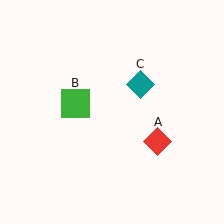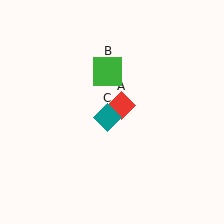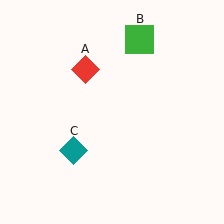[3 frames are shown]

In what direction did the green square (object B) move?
The green square (object B) moved up and to the right.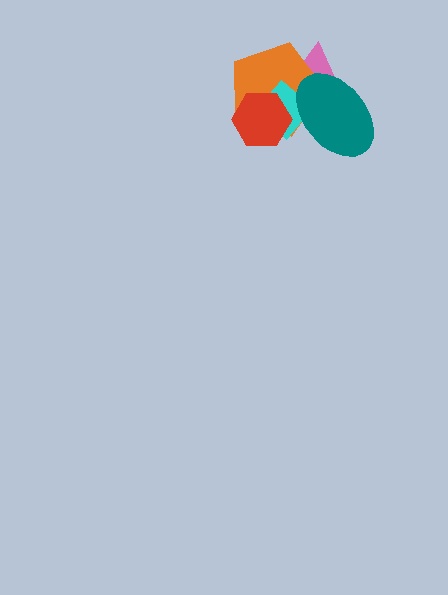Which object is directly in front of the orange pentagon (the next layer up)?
The cyan diamond is directly in front of the orange pentagon.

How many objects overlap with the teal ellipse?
3 objects overlap with the teal ellipse.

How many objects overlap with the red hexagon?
3 objects overlap with the red hexagon.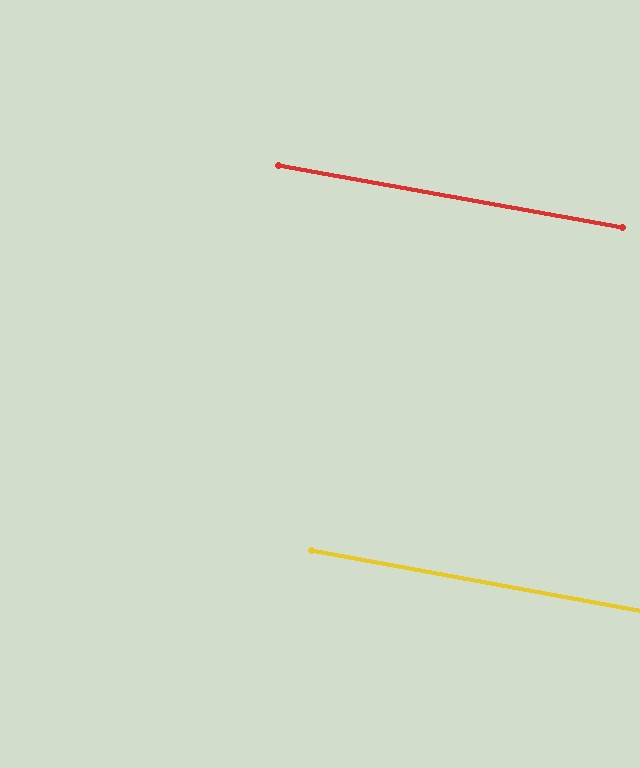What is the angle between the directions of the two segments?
Approximately 0 degrees.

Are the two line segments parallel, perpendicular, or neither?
Parallel — their directions differ by only 0.1°.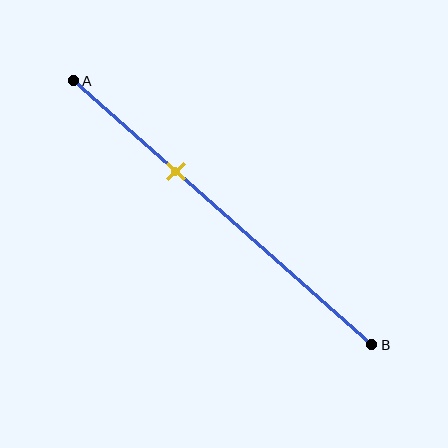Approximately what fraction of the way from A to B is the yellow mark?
The yellow mark is approximately 35% of the way from A to B.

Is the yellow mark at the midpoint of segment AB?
No, the mark is at about 35% from A, not at the 50% midpoint.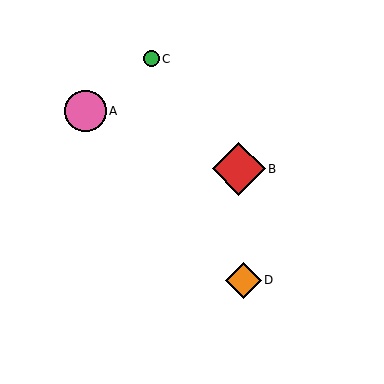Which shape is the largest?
The red diamond (labeled B) is the largest.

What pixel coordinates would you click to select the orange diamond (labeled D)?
Click at (243, 280) to select the orange diamond D.